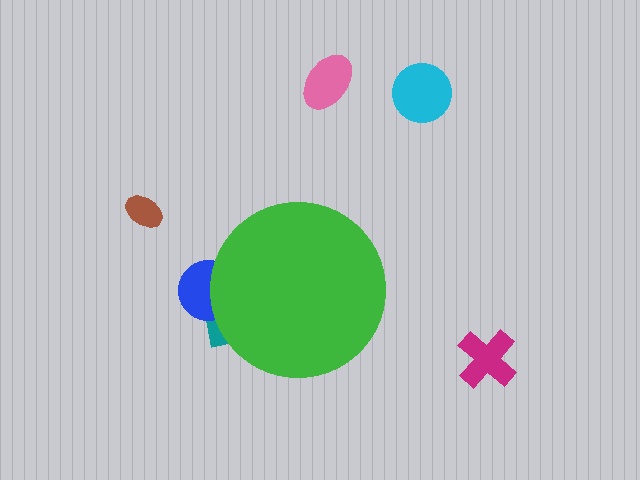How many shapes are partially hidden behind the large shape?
2 shapes are partially hidden.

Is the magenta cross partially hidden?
No, the magenta cross is fully visible.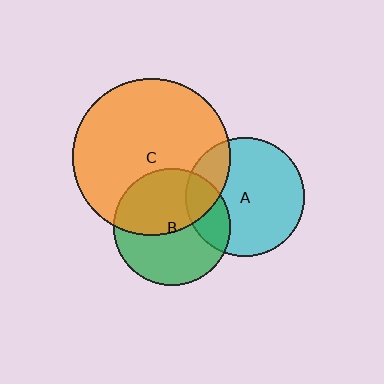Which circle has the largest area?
Circle C (orange).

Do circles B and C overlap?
Yes.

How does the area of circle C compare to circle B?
Approximately 1.8 times.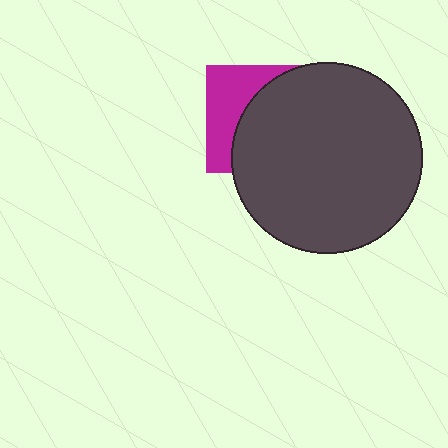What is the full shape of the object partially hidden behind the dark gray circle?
The partially hidden object is a magenta square.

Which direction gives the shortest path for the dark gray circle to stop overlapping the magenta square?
Moving right gives the shortest separation.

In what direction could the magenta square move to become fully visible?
The magenta square could move left. That would shift it out from behind the dark gray circle entirely.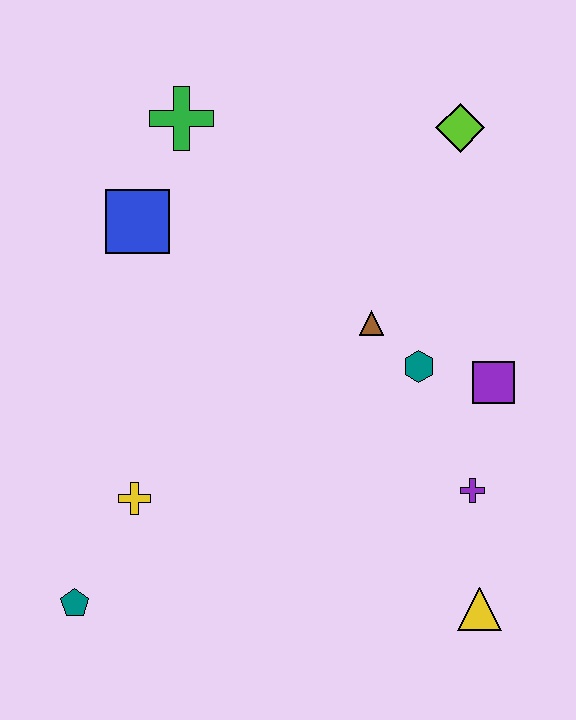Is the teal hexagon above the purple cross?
Yes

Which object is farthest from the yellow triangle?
The green cross is farthest from the yellow triangle.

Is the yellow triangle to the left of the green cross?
No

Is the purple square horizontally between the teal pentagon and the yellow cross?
No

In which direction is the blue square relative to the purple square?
The blue square is to the left of the purple square.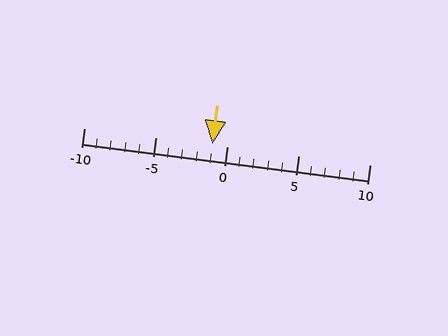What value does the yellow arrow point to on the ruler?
The yellow arrow points to approximately -1.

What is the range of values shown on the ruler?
The ruler shows values from -10 to 10.